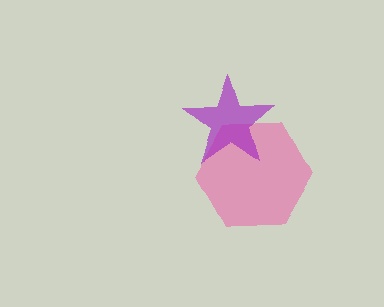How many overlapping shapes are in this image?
There are 2 overlapping shapes in the image.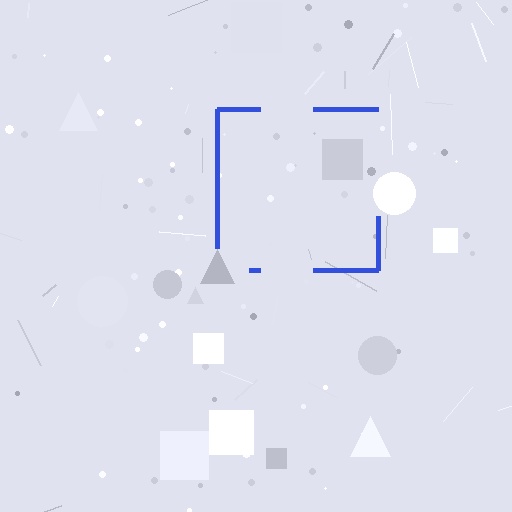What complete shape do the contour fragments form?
The contour fragments form a square.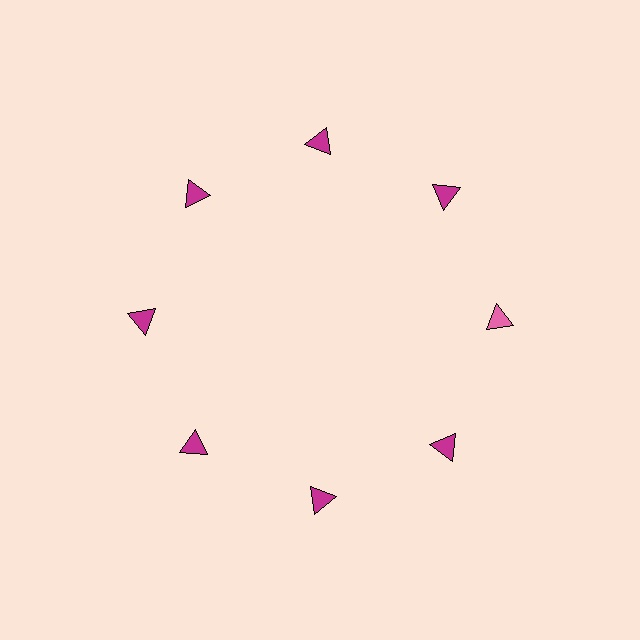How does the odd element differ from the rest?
It has a different color: pink instead of magenta.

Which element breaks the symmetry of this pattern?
The pink triangle at roughly the 3 o'clock position breaks the symmetry. All other shapes are magenta triangles.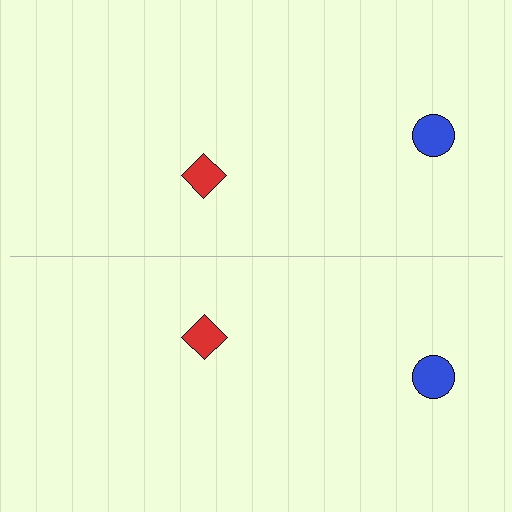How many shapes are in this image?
There are 4 shapes in this image.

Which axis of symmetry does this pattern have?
The pattern has a horizontal axis of symmetry running through the center of the image.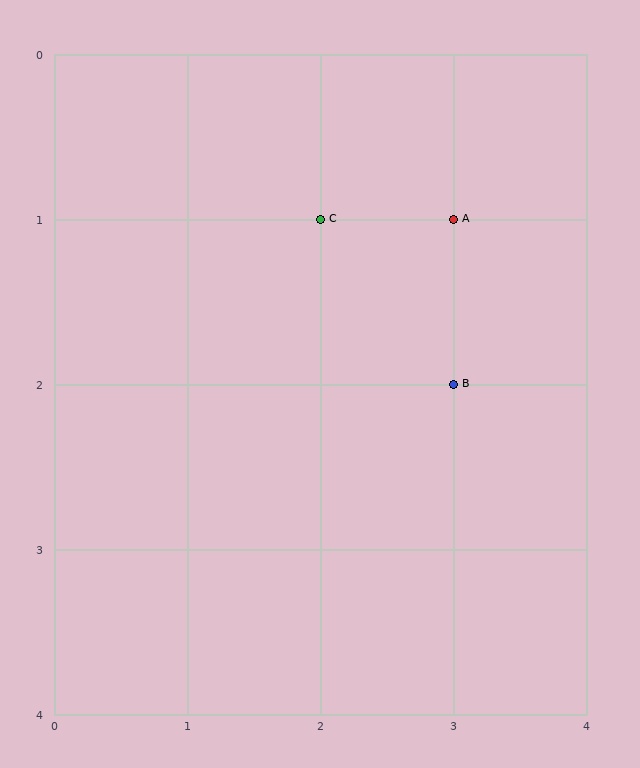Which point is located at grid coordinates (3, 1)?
Point A is at (3, 1).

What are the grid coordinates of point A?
Point A is at grid coordinates (3, 1).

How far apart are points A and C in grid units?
Points A and C are 1 column apart.